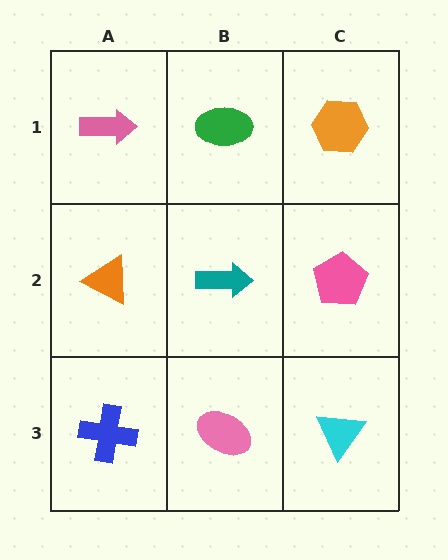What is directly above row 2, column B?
A green ellipse.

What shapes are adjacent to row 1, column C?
A pink pentagon (row 2, column C), a green ellipse (row 1, column B).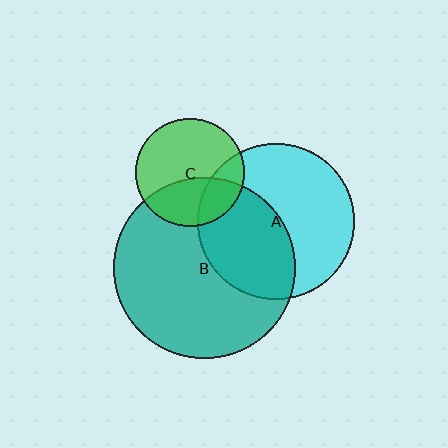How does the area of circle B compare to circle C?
Approximately 2.8 times.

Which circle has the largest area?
Circle B (teal).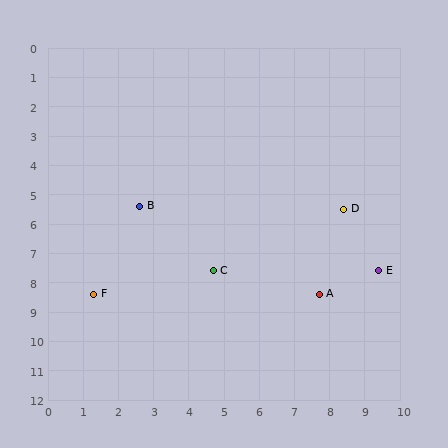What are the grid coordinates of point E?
Point E is at approximately (9.4, 7.6).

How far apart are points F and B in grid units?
Points F and B are about 3.3 grid units apart.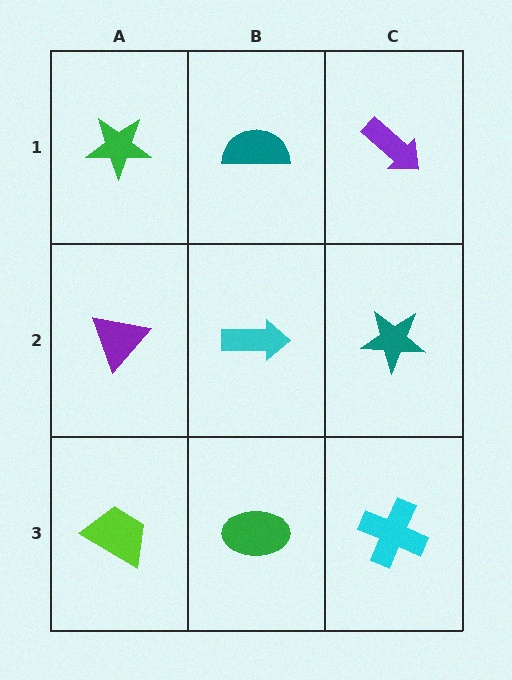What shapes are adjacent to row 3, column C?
A teal star (row 2, column C), a green ellipse (row 3, column B).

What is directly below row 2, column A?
A lime trapezoid.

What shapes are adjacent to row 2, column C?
A purple arrow (row 1, column C), a cyan cross (row 3, column C), a cyan arrow (row 2, column B).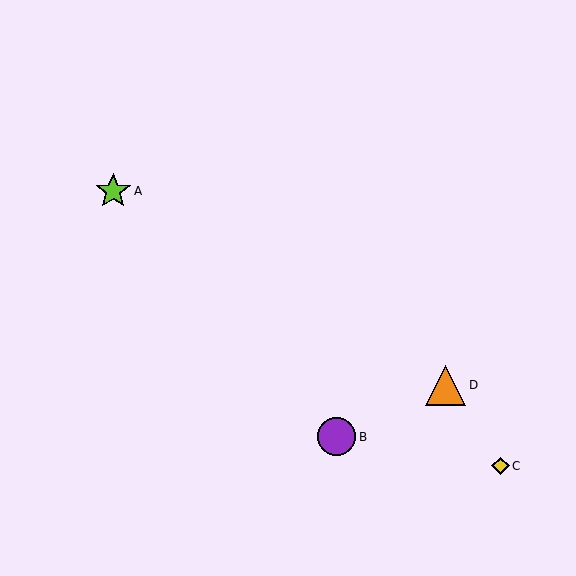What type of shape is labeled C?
Shape C is a yellow diamond.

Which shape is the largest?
The orange triangle (labeled D) is the largest.